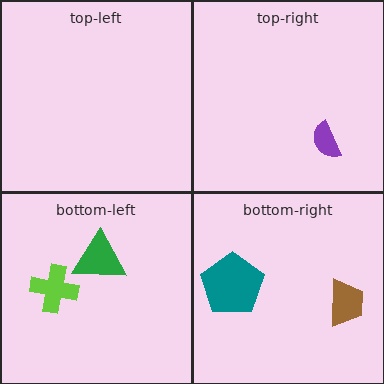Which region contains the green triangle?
The bottom-left region.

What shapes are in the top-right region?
The purple semicircle.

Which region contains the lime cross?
The bottom-left region.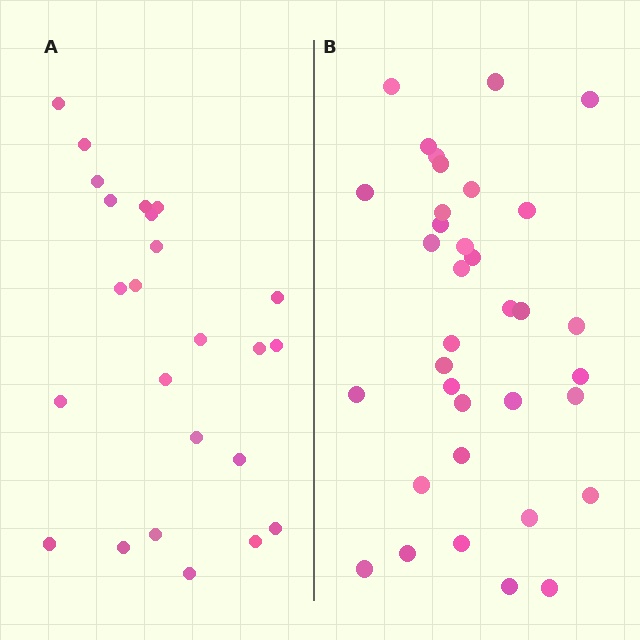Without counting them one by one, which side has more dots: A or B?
Region B (the right region) has more dots.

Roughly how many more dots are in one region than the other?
Region B has roughly 12 or so more dots than region A.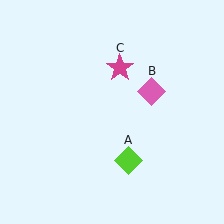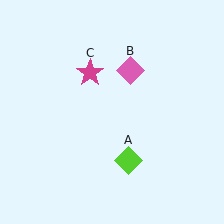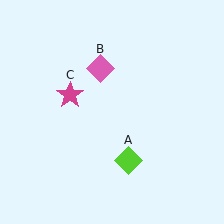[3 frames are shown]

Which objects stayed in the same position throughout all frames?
Lime diamond (object A) remained stationary.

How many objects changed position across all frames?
2 objects changed position: pink diamond (object B), magenta star (object C).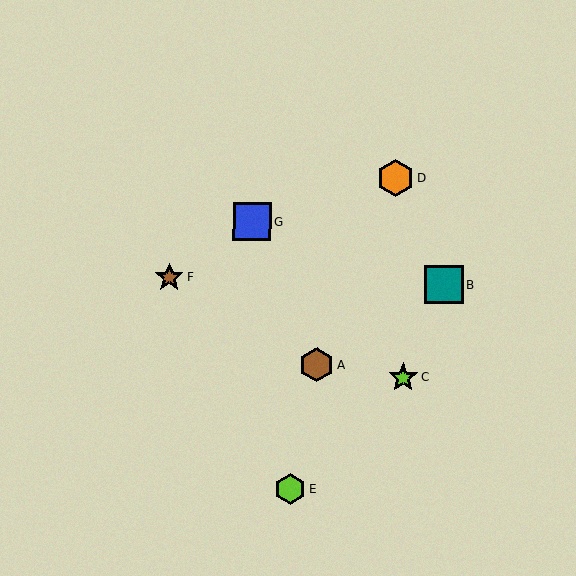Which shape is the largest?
The teal square (labeled B) is the largest.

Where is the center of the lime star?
The center of the lime star is at (403, 377).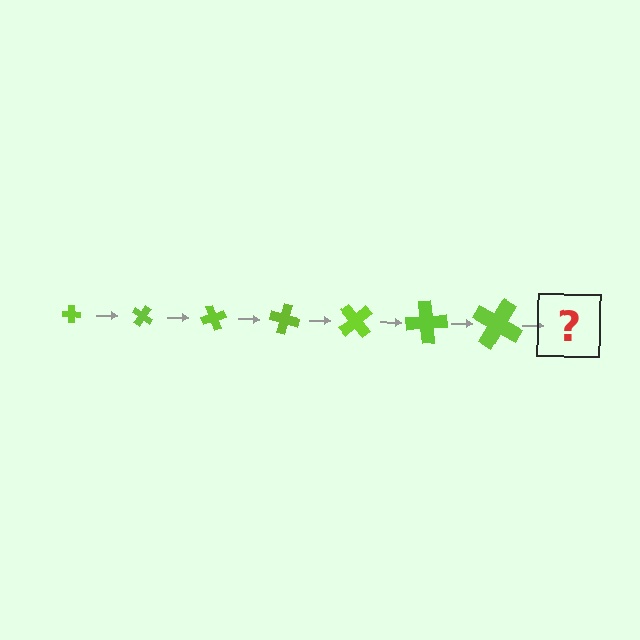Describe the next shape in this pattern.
It should be a cross, larger than the previous one and rotated 245 degrees from the start.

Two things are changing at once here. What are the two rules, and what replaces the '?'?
The two rules are that the cross grows larger each step and it rotates 35 degrees each step. The '?' should be a cross, larger than the previous one and rotated 245 degrees from the start.